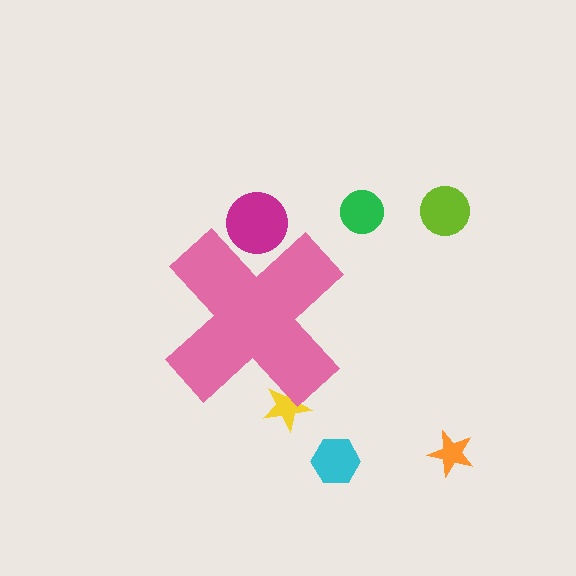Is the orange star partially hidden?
No, the orange star is fully visible.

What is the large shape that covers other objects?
A pink cross.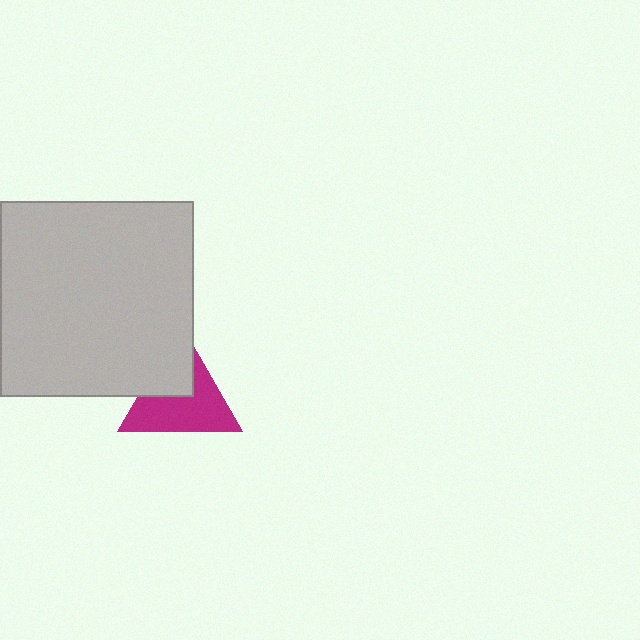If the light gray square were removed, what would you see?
You would see the complete magenta triangle.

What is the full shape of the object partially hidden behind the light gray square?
The partially hidden object is a magenta triangle.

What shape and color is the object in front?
The object in front is a light gray square.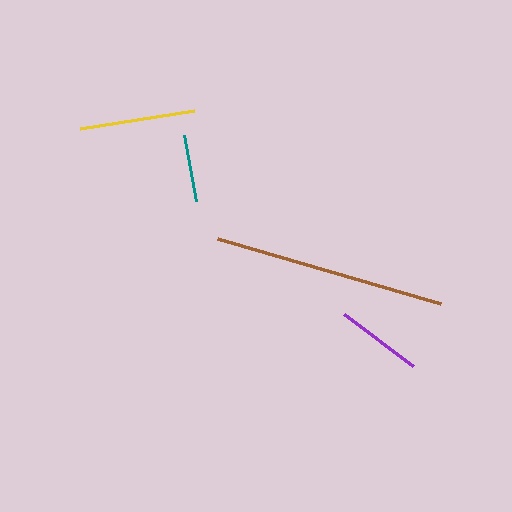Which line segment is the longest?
The brown line is the longest at approximately 232 pixels.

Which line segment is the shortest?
The teal line is the shortest at approximately 67 pixels.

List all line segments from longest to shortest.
From longest to shortest: brown, yellow, purple, teal.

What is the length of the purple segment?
The purple segment is approximately 86 pixels long.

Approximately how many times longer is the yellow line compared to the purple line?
The yellow line is approximately 1.3 times the length of the purple line.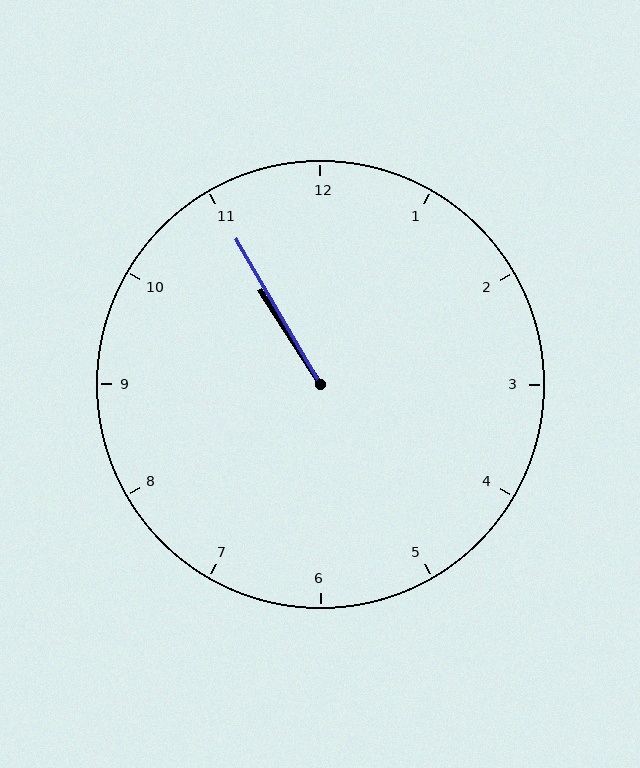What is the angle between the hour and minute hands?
Approximately 2 degrees.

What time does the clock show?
10:55.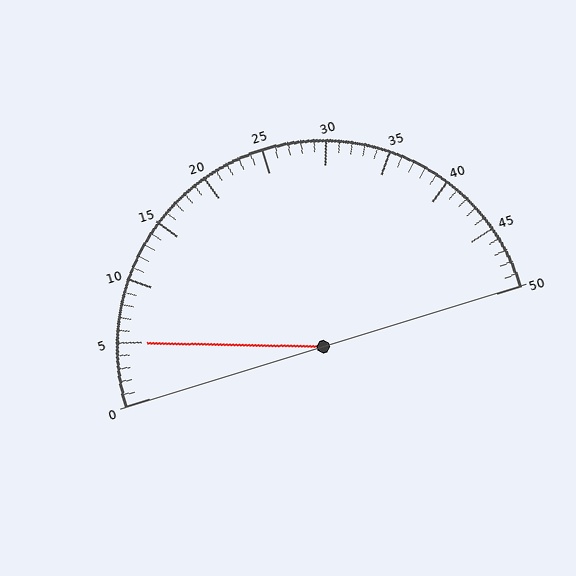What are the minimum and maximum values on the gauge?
The gauge ranges from 0 to 50.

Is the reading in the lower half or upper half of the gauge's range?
The reading is in the lower half of the range (0 to 50).